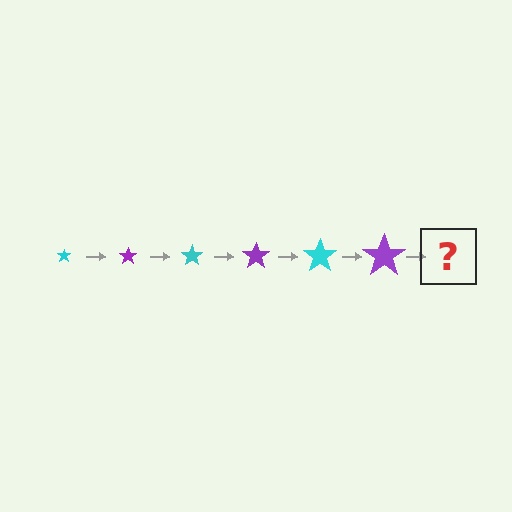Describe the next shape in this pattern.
It should be a cyan star, larger than the previous one.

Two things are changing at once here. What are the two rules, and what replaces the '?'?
The two rules are that the star grows larger each step and the color cycles through cyan and purple. The '?' should be a cyan star, larger than the previous one.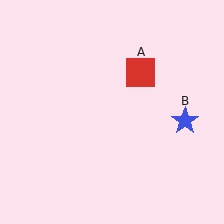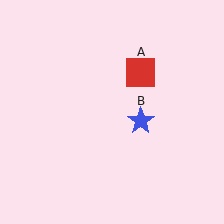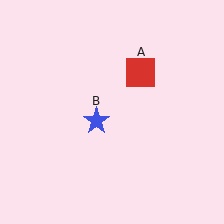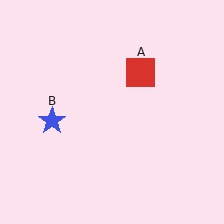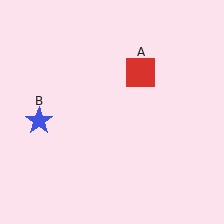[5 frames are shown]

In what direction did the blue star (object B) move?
The blue star (object B) moved left.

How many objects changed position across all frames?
1 object changed position: blue star (object B).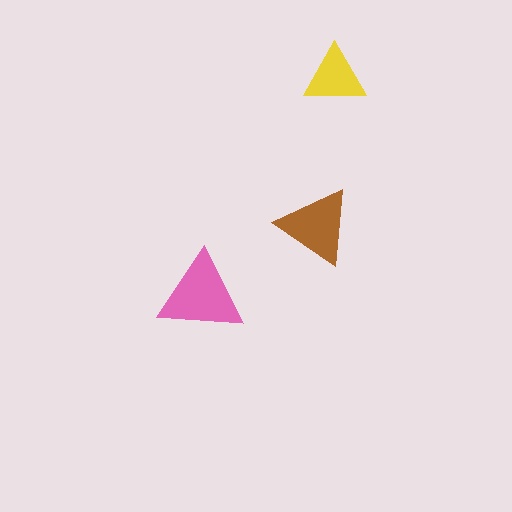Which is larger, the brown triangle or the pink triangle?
The pink one.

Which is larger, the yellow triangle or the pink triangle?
The pink one.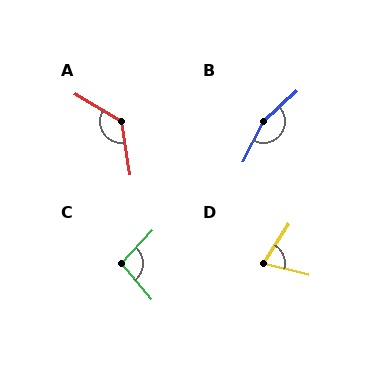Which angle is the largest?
B, at approximately 159 degrees.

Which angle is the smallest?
D, at approximately 72 degrees.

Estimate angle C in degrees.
Approximately 97 degrees.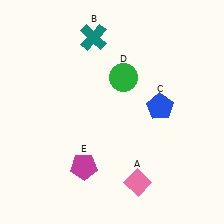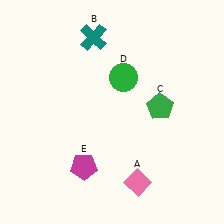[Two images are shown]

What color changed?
The pentagon (C) changed from blue in Image 1 to green in Image 2.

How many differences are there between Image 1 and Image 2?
There is 1 difference between the two images.